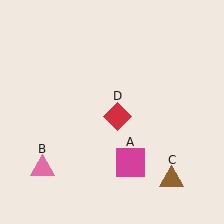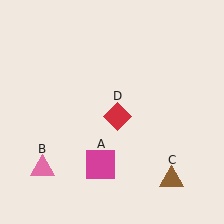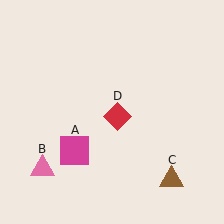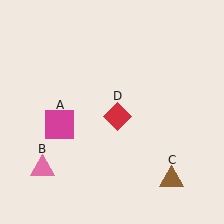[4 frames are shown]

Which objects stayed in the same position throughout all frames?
Pink triangle (object B) and brown triangle (object C) and red diamond (object D) remained stationary.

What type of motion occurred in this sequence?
The magenta square (object A) rotated clockwise around the center of the scene.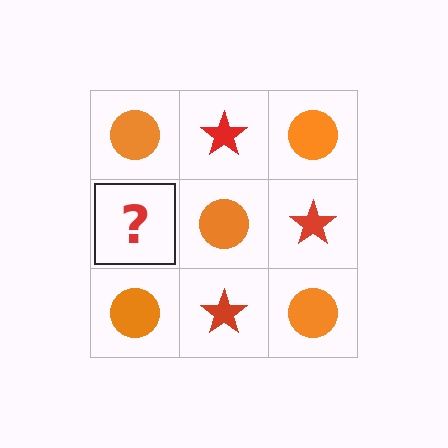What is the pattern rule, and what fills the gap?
The rule is that it alternates orange circle and red star in a checkerboard pattern. The gap should be filled with a red star.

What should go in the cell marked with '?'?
The missing cell should contain a red star.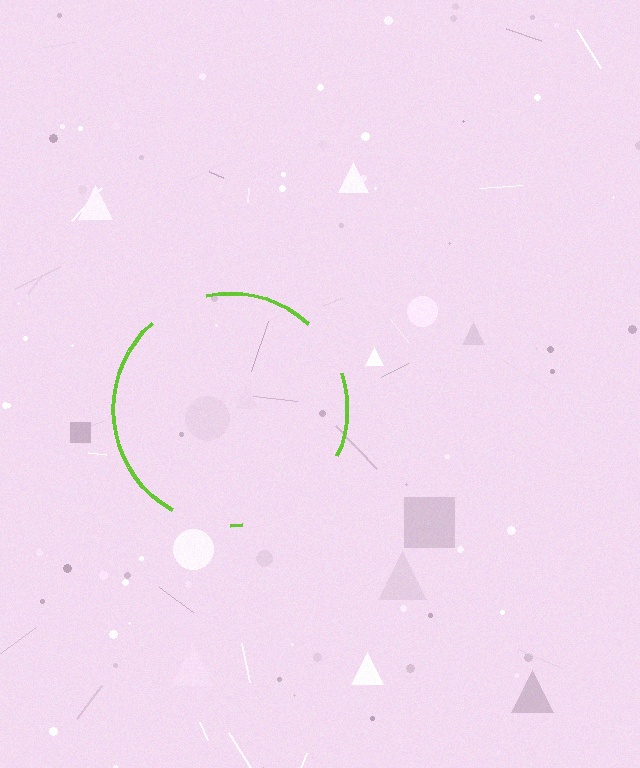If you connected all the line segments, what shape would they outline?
They would outline a circle.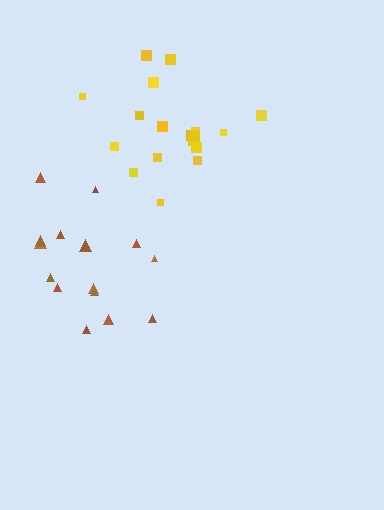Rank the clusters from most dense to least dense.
yellow, brown.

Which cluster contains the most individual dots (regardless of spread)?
Yellow (18).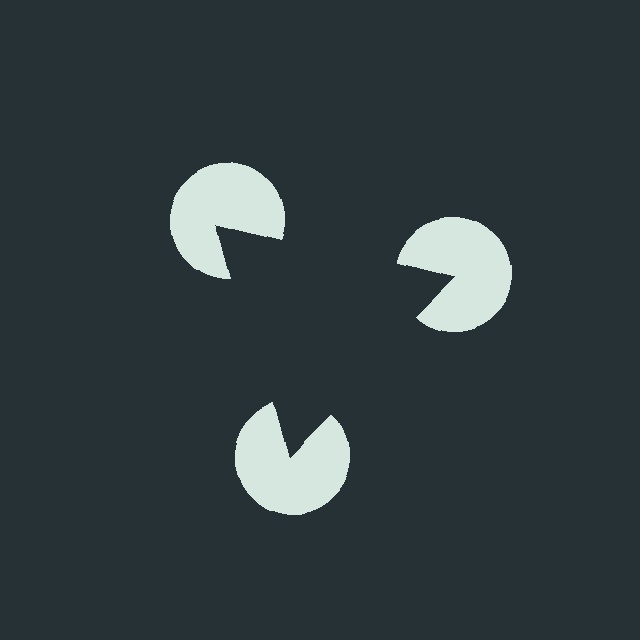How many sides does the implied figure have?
3 sides.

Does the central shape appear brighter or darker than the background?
It typically appears slightly darker than the background, even though no actual brightness change is drawn.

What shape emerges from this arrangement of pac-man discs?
An illusory triangle — its edges are inferred from the aligned wedge cuts in the pac-man discs, not physically drawn.